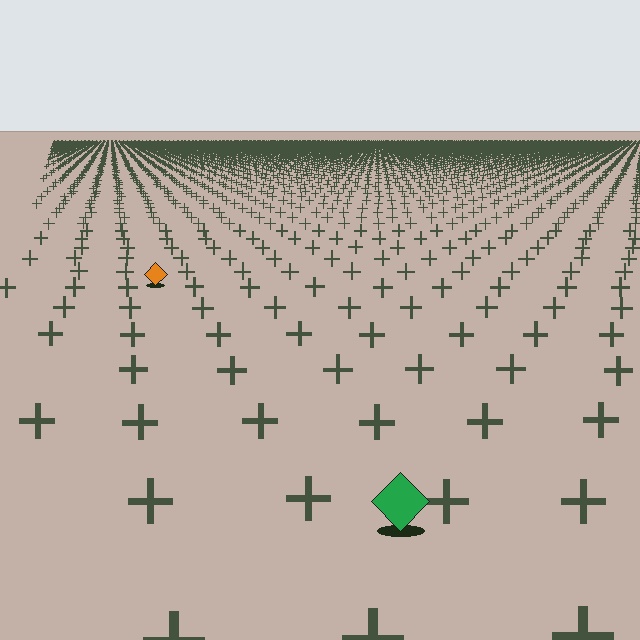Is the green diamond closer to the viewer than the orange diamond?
Yes. The green diamond is closer — you can tell from the texture gradient: the ground texture is coarser near it.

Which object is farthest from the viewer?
The orange diamond is farthest from the viewer. It appears smaller and the ground texture around it is denser.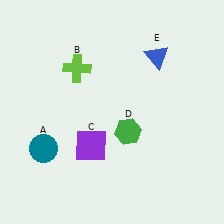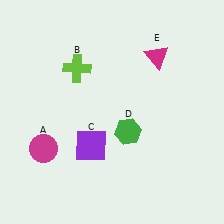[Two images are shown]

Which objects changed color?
A changed from teal to magenta. E changed from blue to magenta.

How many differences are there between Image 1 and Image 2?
There are 2 differences between the two images.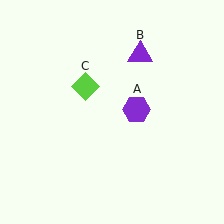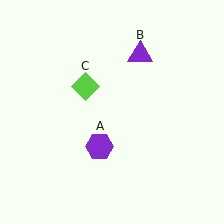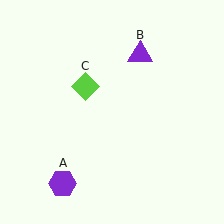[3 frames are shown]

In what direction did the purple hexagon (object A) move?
The purple hexagon (object A) moved down and to the left.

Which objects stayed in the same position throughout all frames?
Purple triangle (object B) and lime diamond (object C) remained stationary.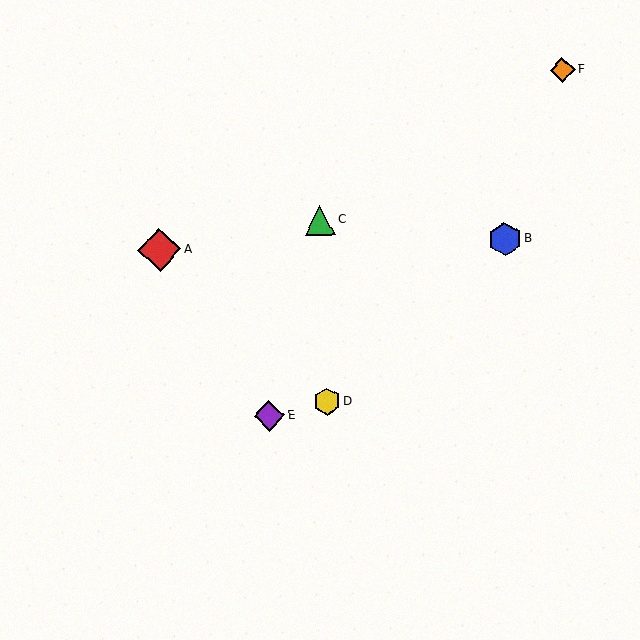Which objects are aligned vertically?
Objects C, D are aligned vertically.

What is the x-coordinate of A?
Object A is at x≈159.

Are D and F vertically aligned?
No, D is at x≈327 and F is at x≈562.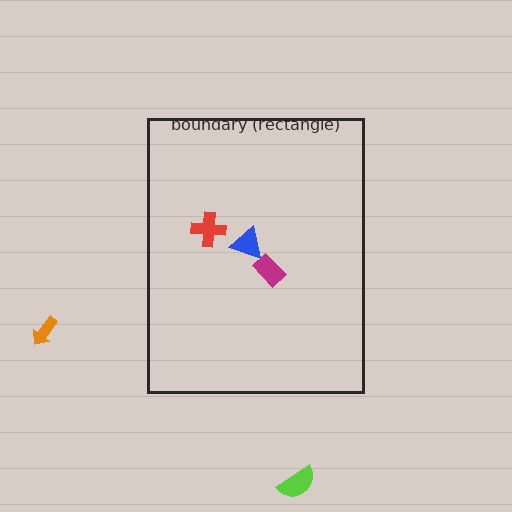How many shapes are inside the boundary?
3 inside, 2 outside.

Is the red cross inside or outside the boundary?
Inside.